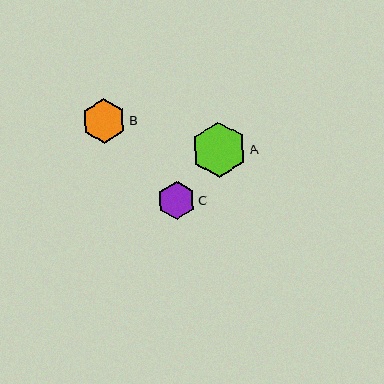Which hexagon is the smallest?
Hexagon C is the smallest with a size of approximately 38 pixels.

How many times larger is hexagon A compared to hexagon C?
Hexagon A is approximately 1.5 times the size of hexagon C.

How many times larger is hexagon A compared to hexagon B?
Hexagon A is approximately 1.2 times the size of hexagon B.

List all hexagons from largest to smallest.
From largest to smallest: A, B, C.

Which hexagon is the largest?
Hexagon A is the largest with a size of approximately 55 pixels.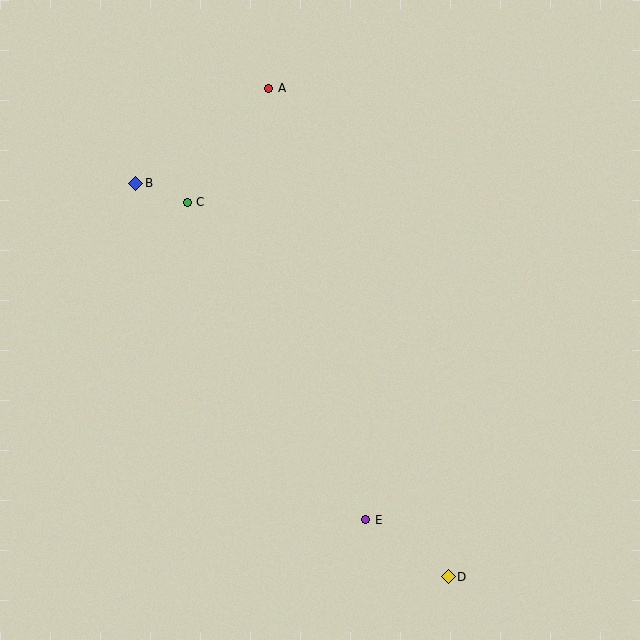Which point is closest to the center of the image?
Point C at (187, 202) is closest to the center.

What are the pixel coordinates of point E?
Point E is at (366, 520).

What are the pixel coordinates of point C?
Point C is at (187, 202).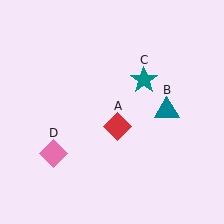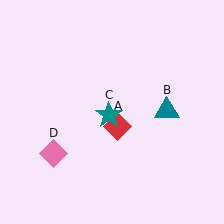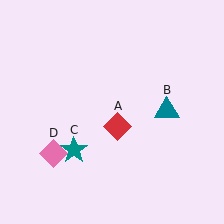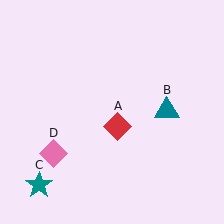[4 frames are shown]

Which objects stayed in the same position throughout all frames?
Red diamond (object A) and teal triangle (object B) and pink diamond (object D) remained stationary.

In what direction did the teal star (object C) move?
The teal star (object C) moved down and to the left.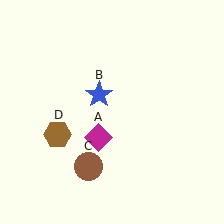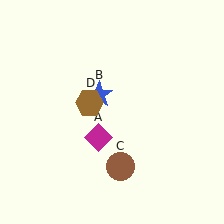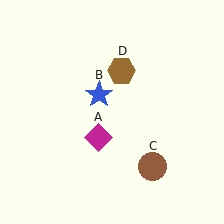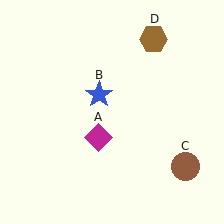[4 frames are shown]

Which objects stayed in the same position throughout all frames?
Magenta diamond (object A) and blue star (object B) remained stationary.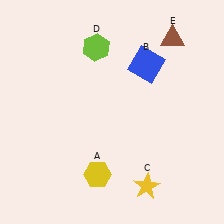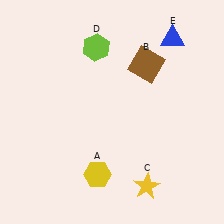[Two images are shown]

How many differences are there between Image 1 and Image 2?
There are 2 differences between the two images.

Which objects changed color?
B changed from blue to brown. E changed from brown to blue.